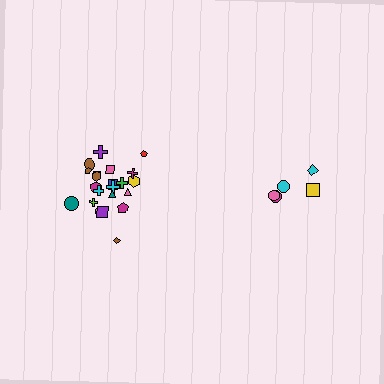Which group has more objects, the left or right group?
The left group.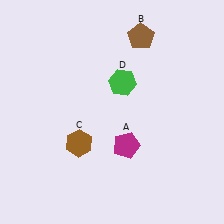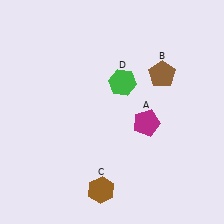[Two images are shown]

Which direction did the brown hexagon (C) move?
The brown hexagon (C) moved down.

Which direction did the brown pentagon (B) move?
The brown pentagon (B) moved down.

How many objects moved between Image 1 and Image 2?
3 objects moved between the two images.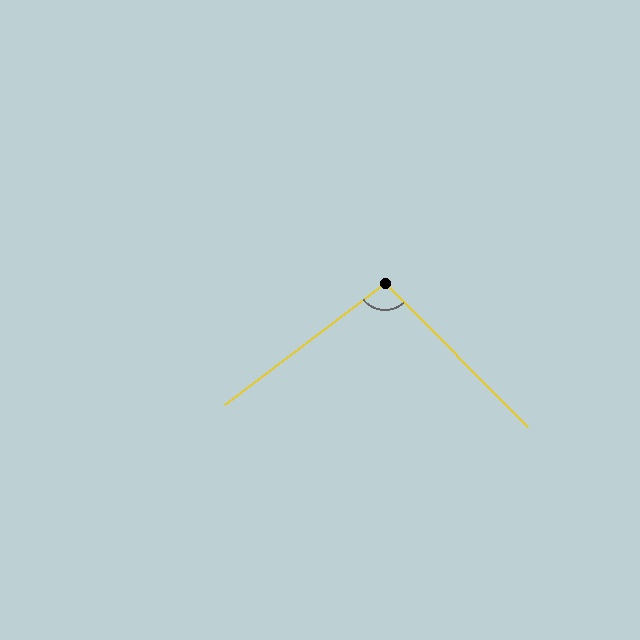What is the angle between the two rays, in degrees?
Approximately 98 degrees.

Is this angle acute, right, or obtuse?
It is obtuse.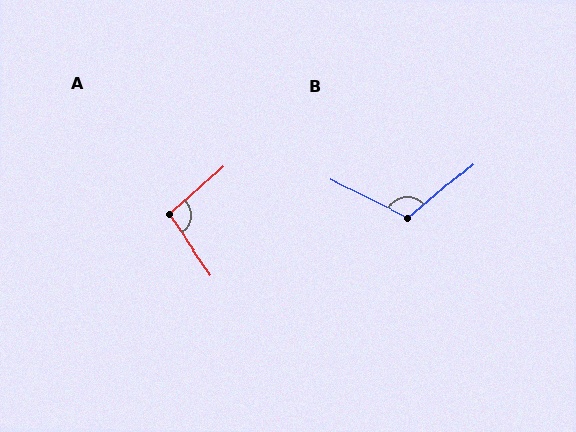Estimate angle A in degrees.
Approximately 98 degrees.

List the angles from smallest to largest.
A (98°), B (113°).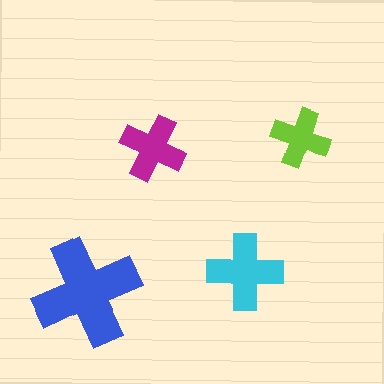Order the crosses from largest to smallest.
the blue one, the cyan one, the magenta one, the lime one.